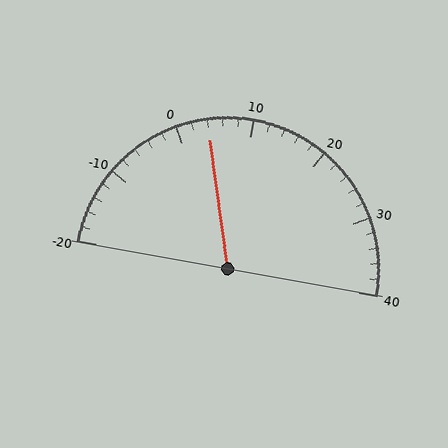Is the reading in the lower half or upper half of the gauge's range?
The reading is in the lower half of the range (-20 to 40).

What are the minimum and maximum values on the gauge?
The gauge ranges from -20 to 40.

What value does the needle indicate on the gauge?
The needle indicates approximately 4.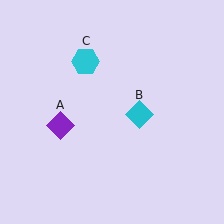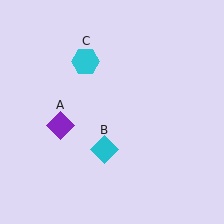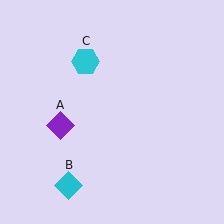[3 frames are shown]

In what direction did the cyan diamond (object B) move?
The cyan diamond (object B) moved down and to the left.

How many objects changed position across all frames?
1 object changed position: cyan diamond (object B).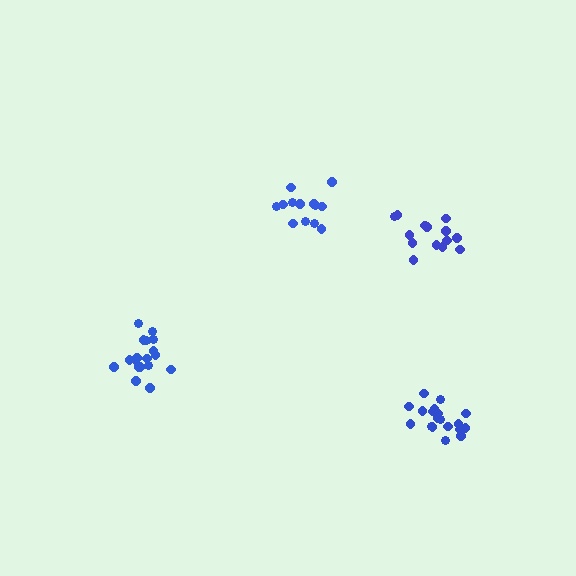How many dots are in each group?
Group 1: 18 dots, Group 2: 14 dots, Group 3: 13 dots, Group 4: 19 dots (64 total).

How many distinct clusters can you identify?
There are 4 distinct clusters.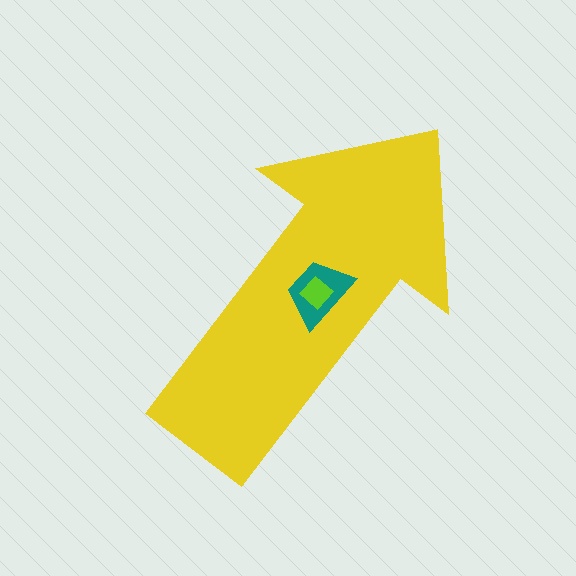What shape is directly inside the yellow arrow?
The teal trapezoid.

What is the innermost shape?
The lime diamond.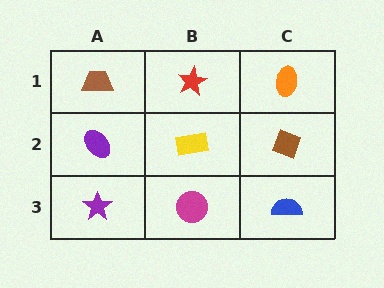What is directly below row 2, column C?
A blue semicircle.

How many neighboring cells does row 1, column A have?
2.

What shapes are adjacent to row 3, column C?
A brown diamond (row 2, column C), a magenta circle (row 3, column B).